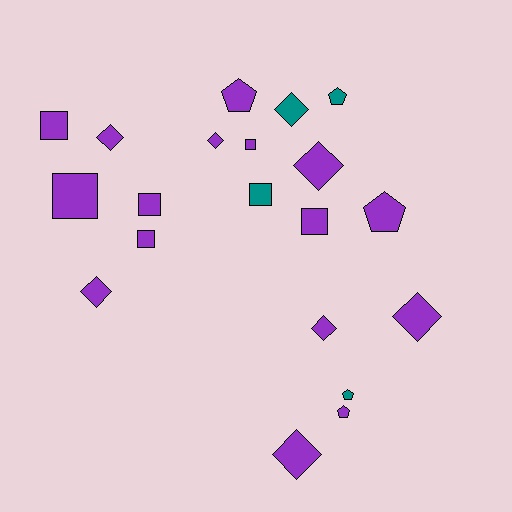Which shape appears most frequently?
Diamond, with 8 objects.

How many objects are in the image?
There are 20 objects.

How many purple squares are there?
There are 6 purple squares.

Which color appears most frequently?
Purple, with 16 objects.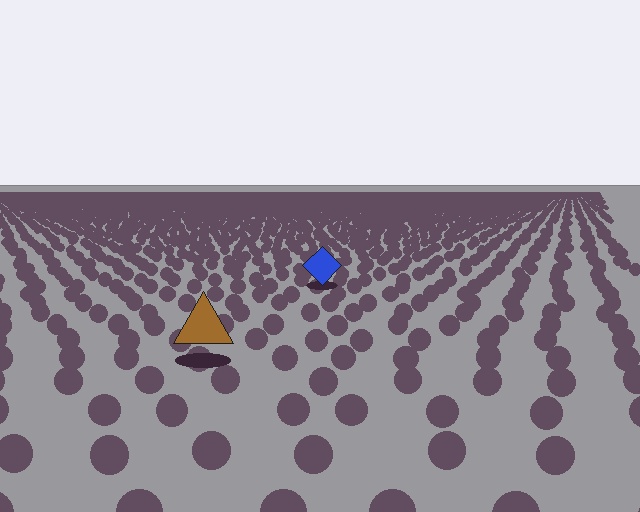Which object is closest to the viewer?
The brown triangle is closest. The texture marks near it are larger and more spread out.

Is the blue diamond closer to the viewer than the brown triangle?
No. The brown triangle is closer — you can tell from the texture gradient: the ground texture is coarser near it.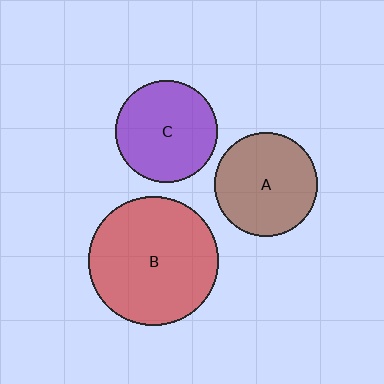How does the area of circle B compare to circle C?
Approximately 1.6 times.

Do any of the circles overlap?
No, none of the circles overlap.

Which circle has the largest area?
Circle B (red).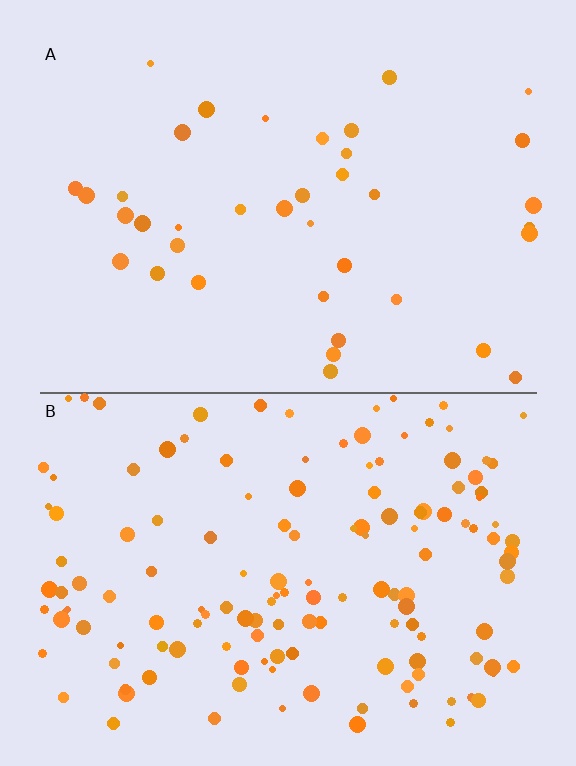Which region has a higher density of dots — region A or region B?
B (the bottom).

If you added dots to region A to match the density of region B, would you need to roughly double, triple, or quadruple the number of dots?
Approximately quadruple.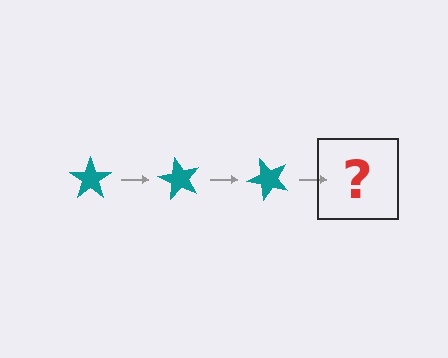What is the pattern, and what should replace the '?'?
The pattern is that the star rotates 60 degrees each step. The '?' should be a teal star rotated 180 degrees.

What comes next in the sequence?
The next element should be a teal star rotated 180 degrees.